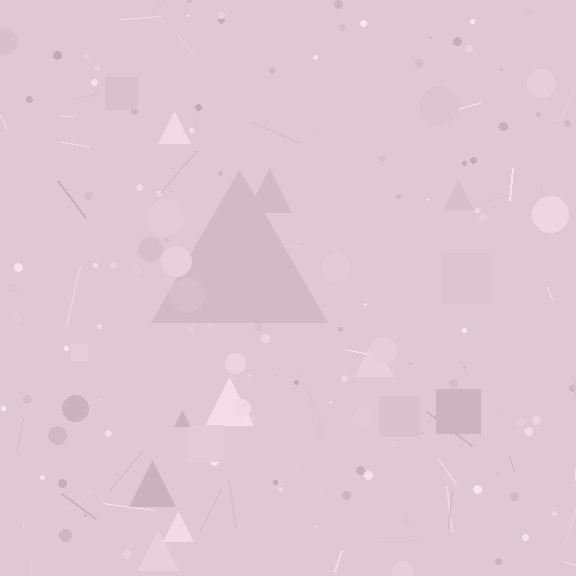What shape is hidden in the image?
A triangle is hidden in the image.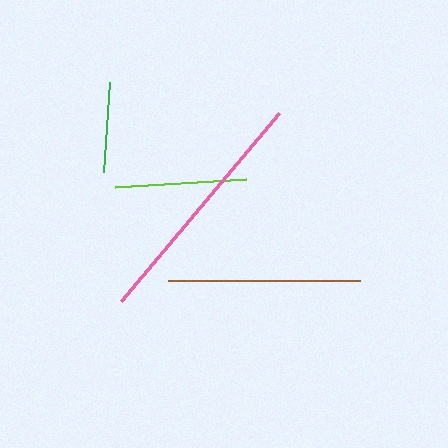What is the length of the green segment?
The green segment is approximately 90 pixels long.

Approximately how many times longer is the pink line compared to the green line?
The pink line is approximately 2.7 times the length of the green line.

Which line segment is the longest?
The pink line is the longest at approximately 245 pixels.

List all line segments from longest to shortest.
From longest to shortest: pink, brown, lime, green.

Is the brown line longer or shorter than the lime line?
The brown line is longer than the lime line.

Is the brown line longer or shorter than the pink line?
The pink line is longer than the brown line.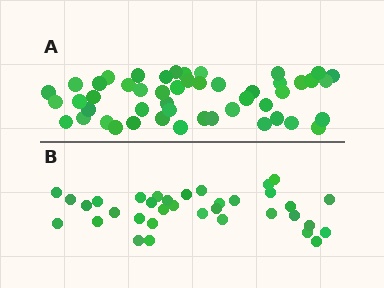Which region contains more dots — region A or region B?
Region A (the top region) has more dots.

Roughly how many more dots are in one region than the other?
Region A has approximately 15 more dots than region B.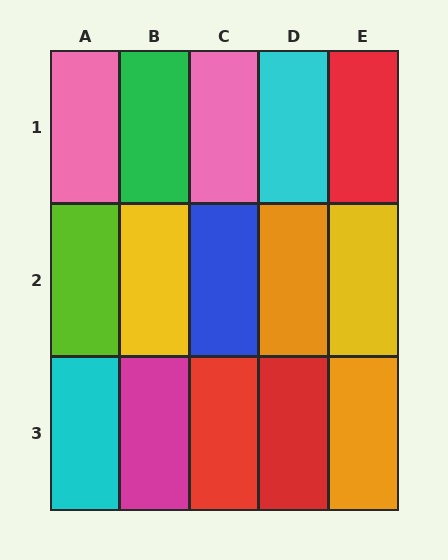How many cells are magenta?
1 cell is magenta.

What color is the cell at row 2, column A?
Lime.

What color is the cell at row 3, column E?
Orange.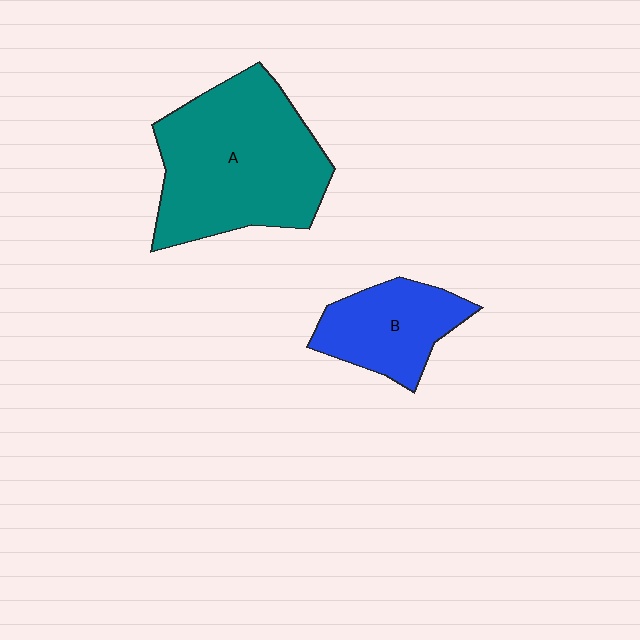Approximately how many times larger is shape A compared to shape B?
Approximately 2.1 times.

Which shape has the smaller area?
Shape B (blue).